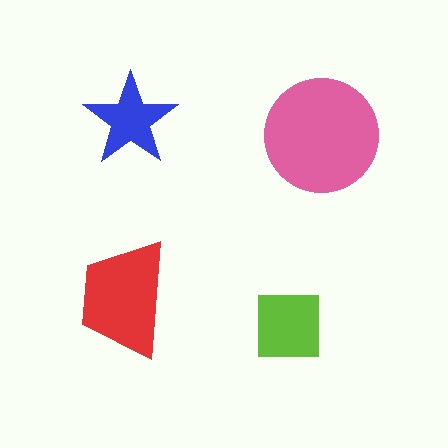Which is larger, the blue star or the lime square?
The lime square.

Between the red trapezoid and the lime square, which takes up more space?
The red trapezoid.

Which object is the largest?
The pink circle.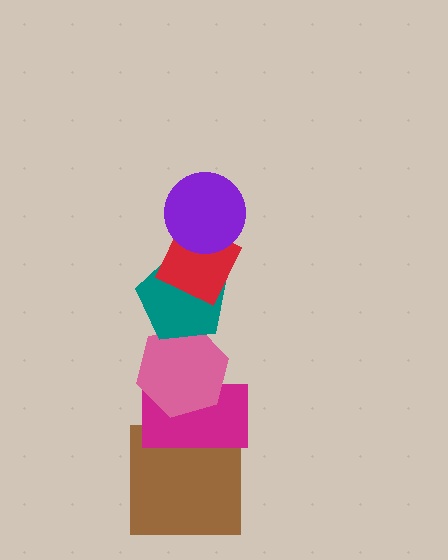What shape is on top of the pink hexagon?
The teal pentagon is on top of the pink hexagon.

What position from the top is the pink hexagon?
The pink hexagon is 4th from the top.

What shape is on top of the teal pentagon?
The red diamond is on top of the teal pentagon.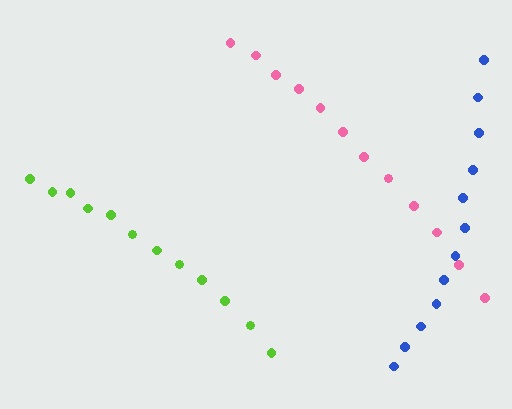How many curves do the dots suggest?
There are 3 distinct paths.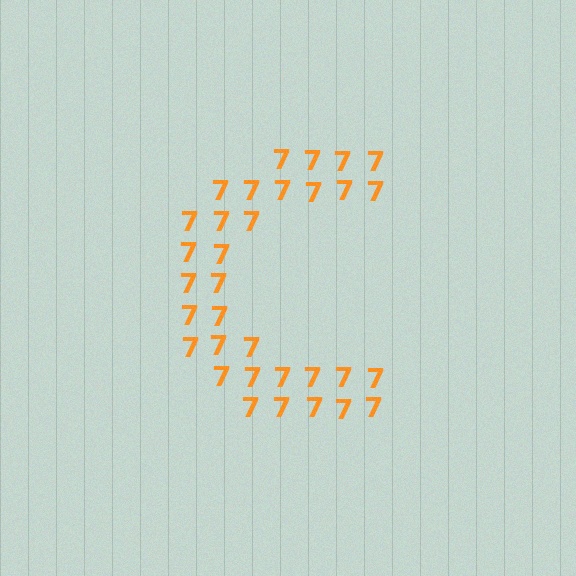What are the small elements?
The small elements are digit 7's.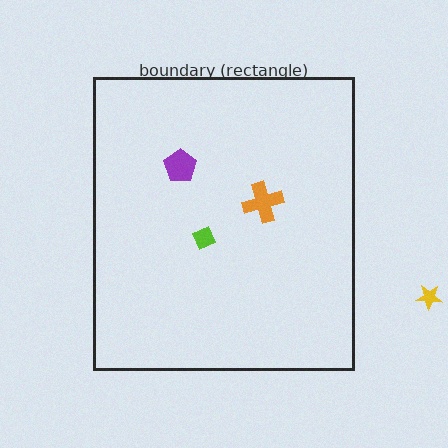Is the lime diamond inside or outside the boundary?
Inside.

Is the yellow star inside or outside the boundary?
Outside.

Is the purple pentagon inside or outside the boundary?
Inside.